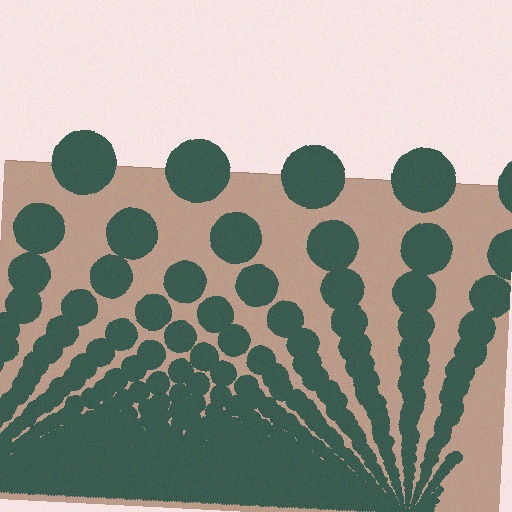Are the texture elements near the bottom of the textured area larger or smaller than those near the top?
Smaller. The gradient is inverted — elements near the bottom are smaller and denser.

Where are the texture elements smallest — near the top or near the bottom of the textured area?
Near the bottom.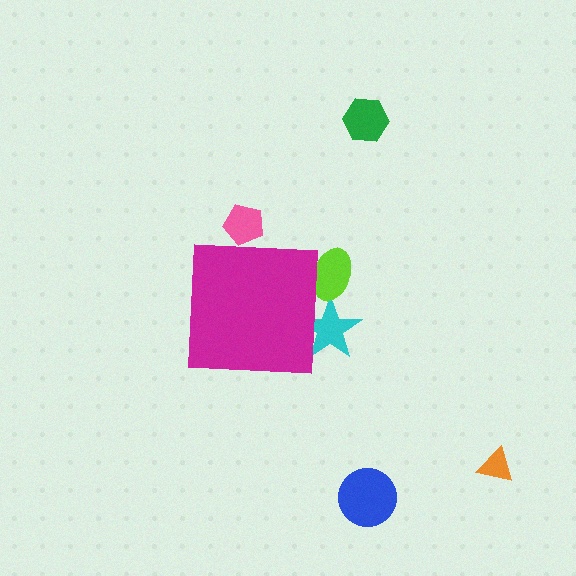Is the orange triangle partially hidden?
No, the orange triangle is fully visible.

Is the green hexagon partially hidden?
No, the green hexagon is fully visible.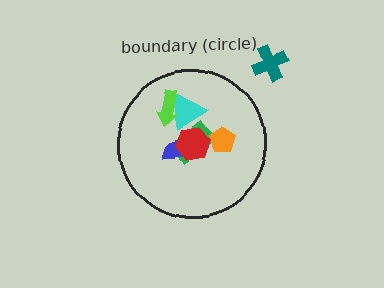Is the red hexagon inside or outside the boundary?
Inside.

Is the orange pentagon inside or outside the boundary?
Inside.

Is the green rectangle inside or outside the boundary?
Inside.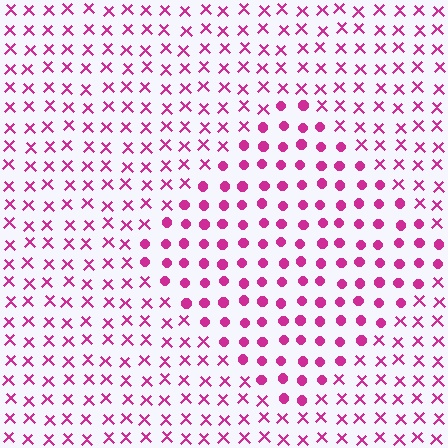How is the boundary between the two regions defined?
The boundary is defined by a change in element shape: circles inside vs. X marks outside. All elements share the same color and spacing.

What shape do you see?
I see a diamond.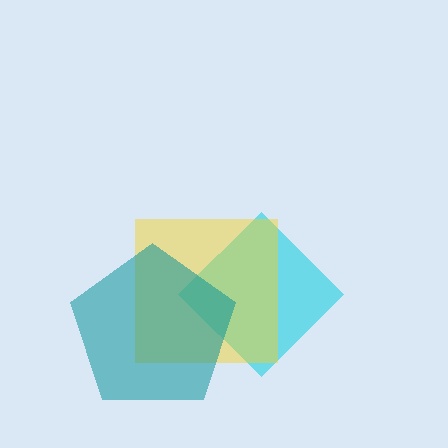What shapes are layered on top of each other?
The layered shapes are: a cyan diamond, a yellow square, a teal pentagon.